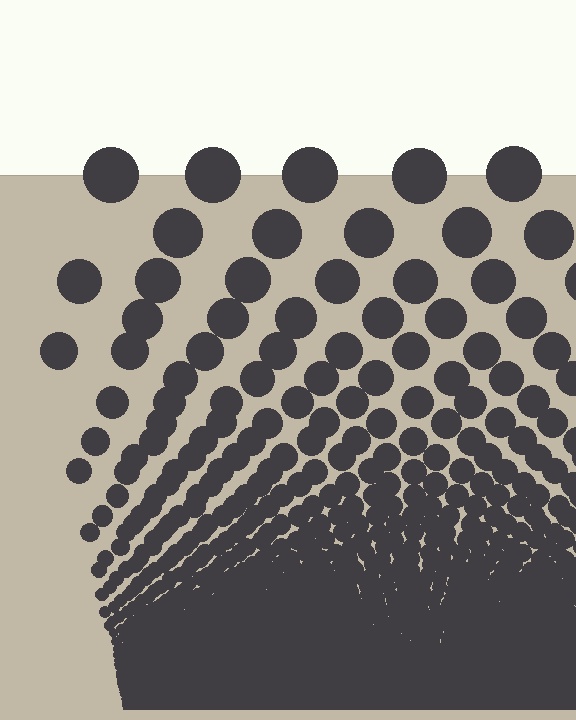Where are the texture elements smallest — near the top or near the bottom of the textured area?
Near the bottom.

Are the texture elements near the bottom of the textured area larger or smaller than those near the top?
Smaller. The gradient is inverted — elements near the bottom are smaller and denser.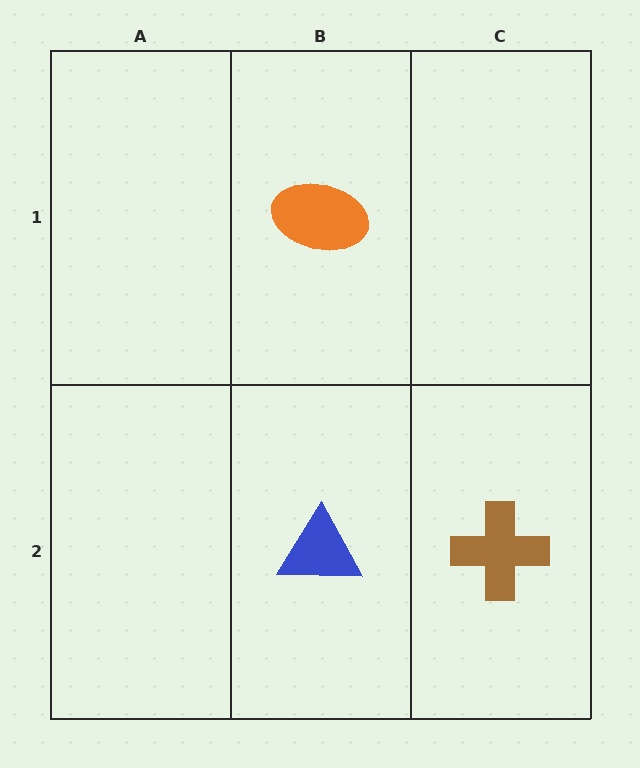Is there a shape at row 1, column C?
No, that cell is empty.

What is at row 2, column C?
A brown cross.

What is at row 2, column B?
A blue triangle.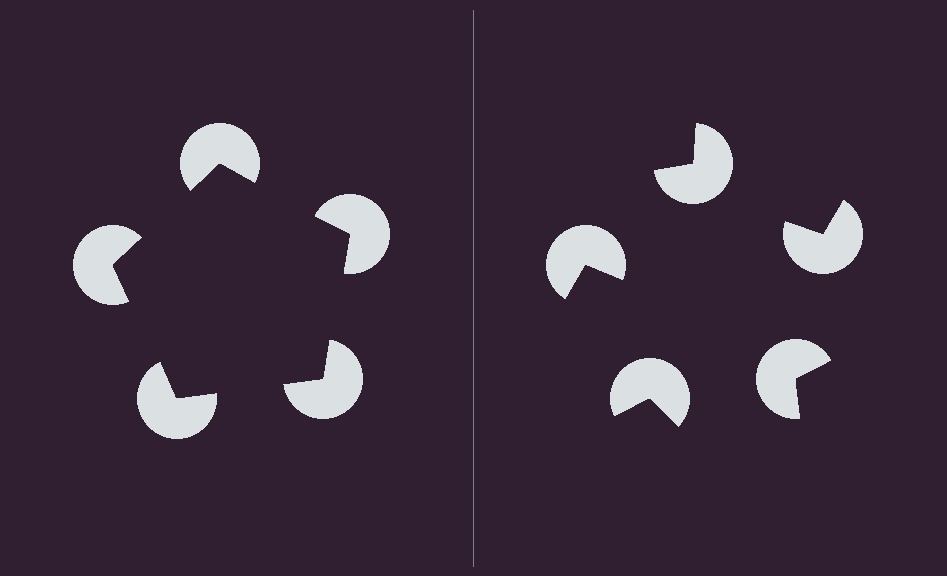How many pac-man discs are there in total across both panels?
10 — 5 on each side.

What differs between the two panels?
The pac-man discs are positioned identically on both sides; only the wedge orientations differ. On the left they align to a pentagon; on the right they are misaligned.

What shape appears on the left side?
An illusory pentagon.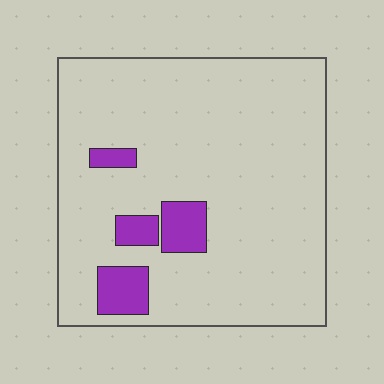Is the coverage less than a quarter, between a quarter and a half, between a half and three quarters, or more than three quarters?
Less than a quarter.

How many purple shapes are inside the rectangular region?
4.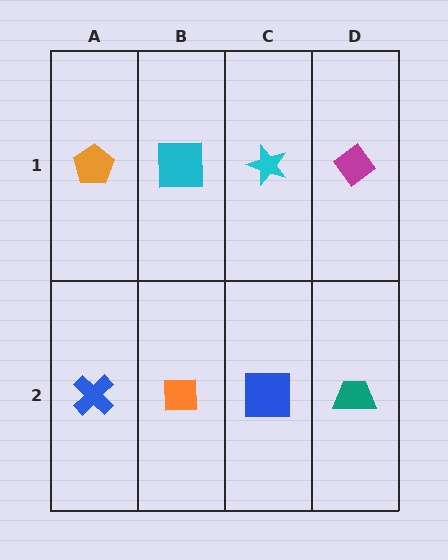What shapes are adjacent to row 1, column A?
A blue cross (row 2, column A), a cyan square (row 1, column B).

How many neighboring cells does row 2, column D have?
2.